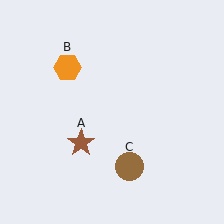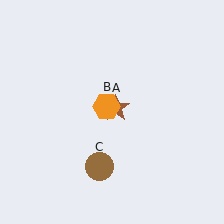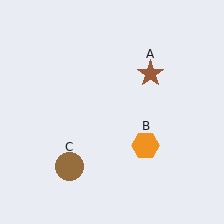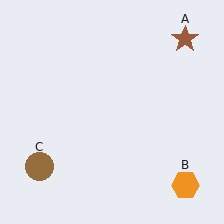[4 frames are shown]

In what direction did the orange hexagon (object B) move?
The orange hexagon (object B) moved down and to the right.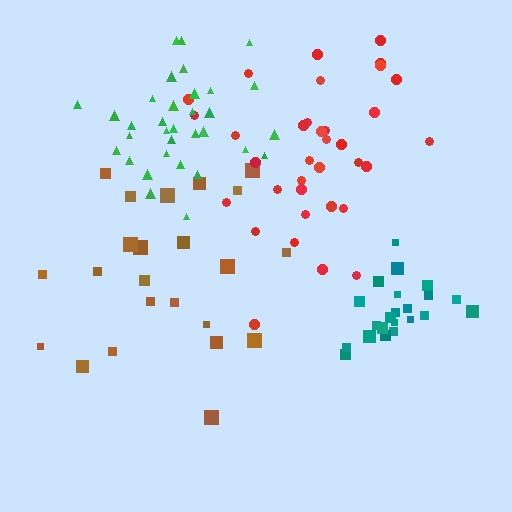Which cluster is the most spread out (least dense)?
Brown.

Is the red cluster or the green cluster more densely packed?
Green.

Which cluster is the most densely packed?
Teal.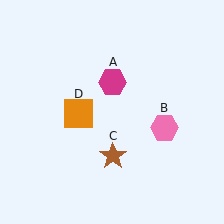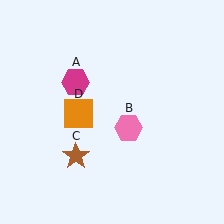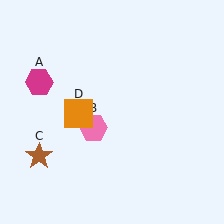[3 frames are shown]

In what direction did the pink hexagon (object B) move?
The pink hexagon (object B) moved left.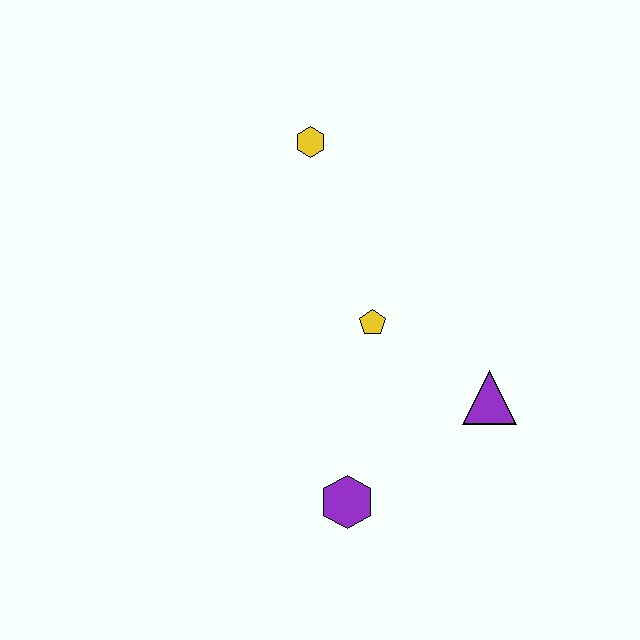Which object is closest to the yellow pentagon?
The purple triangle is closest to the yellow pentagon.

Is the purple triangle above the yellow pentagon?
No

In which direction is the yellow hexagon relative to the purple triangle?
The yellow hexagon is above the purple triangle.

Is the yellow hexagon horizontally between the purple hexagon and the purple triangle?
No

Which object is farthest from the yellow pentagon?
The yellow hexagon is farthest from the yellow pentagon.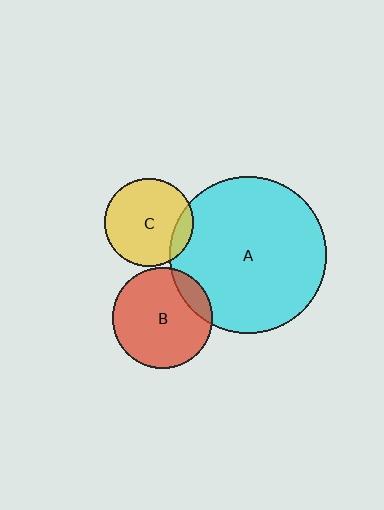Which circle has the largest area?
Circle A (cyan).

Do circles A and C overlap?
Yes.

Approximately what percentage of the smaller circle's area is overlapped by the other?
Approximately 10%.